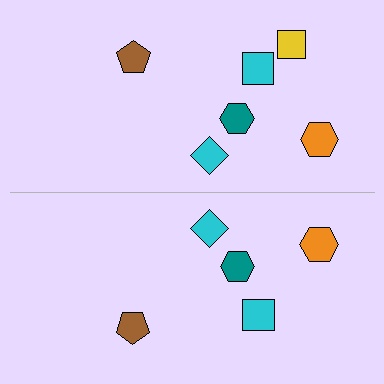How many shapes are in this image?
There are 11 shapes in this image.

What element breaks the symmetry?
A yellow square is missing from the bottom side.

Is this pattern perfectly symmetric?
No, the pattern is not perfectly symmetric. A yellow square is missing from the bottom side.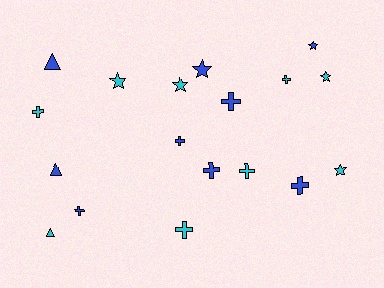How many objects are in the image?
There are 18 objects.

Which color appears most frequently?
Cyan, with 9 objects.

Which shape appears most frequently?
Cross, with 9 objects.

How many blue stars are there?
There are 2 blue stars.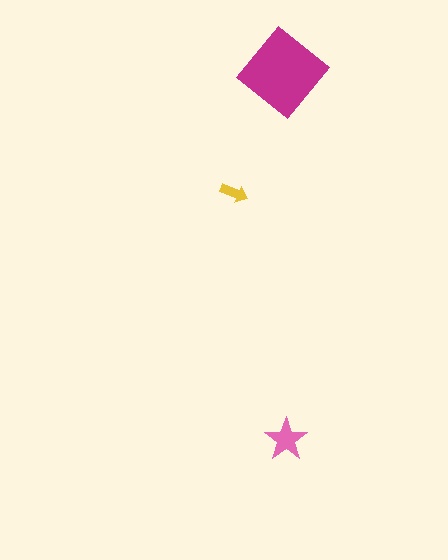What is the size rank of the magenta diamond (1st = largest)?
1st.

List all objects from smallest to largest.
The yellow arrow, the pink star, the magenta diamond.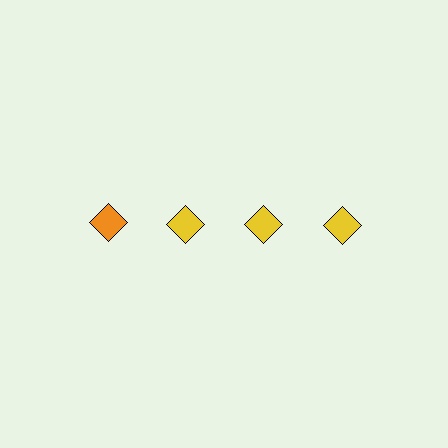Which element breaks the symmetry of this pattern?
The orange diamond in the top row, leftmost column breaks the symmetry. All other shapes are yellow diamonds.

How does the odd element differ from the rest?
It has a different color: orange instead of yellow.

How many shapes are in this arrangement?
There are 4 shapes arranged in a grid pattern.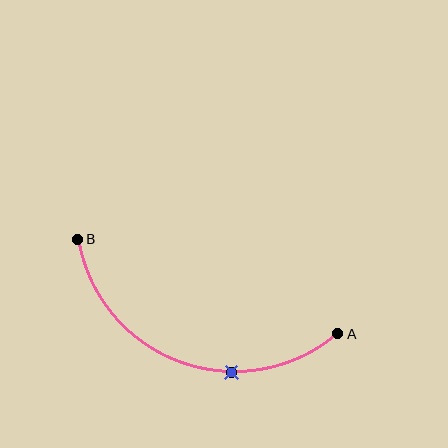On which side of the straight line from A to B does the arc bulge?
The arc bulges below the straight line connecting A and B.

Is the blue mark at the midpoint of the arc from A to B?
No. The blue mark lies on the arc but is closer to endpoint A. The arc midpoint would be at the point on the curve equidistant along the arc from both A and B.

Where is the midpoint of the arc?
The arc midpoint is the point on the curve farthest from the straight line joining A and B. It sits below that line.